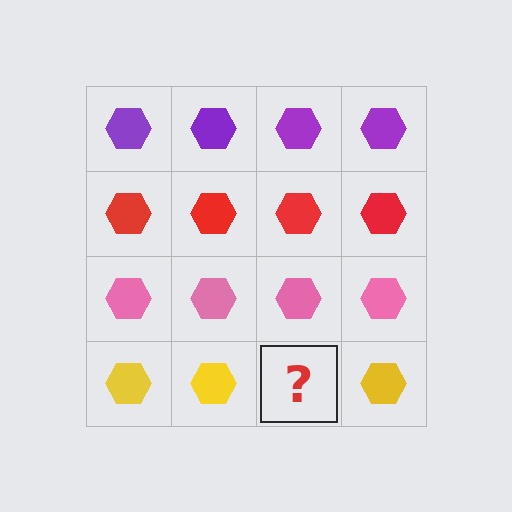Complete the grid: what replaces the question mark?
The question mark should be replaced with a yellow hexagon.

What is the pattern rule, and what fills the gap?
The rule is that each row has a consistent color. The gap should be filled with a yellow hexagon.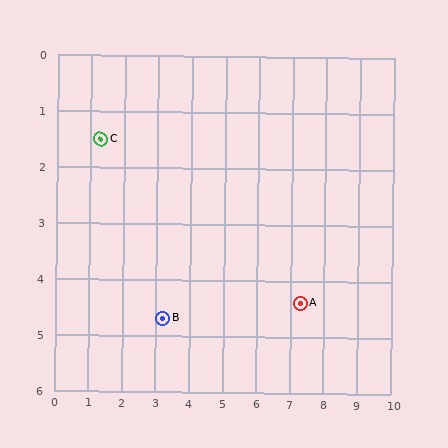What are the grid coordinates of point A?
Point A is at approximately (7.3, 4.4).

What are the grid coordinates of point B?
Point B is at approximately (3.2, 4.7).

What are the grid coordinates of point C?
Point C is at approximately (1.3, 1.5).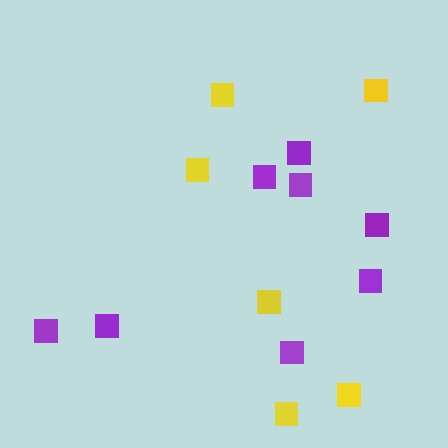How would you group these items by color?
There are 2 groups: one group of purple squares (8) and one group of yellow squares (6).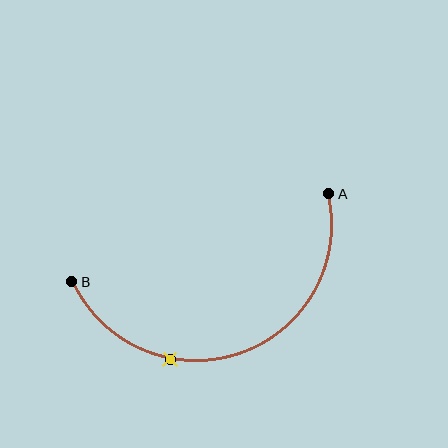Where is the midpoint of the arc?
The arc midpoint is the point on the curve farthest from the straight line joining A and B. It sits below that line.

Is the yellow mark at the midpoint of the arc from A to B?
No. The yellow mark lies on the arc but is closer to endpoint B. The arc midpoint would be at the point on the curve equidistant along the arc from both A and B.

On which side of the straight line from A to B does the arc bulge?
The arc bulges below the straight line connecting A and B.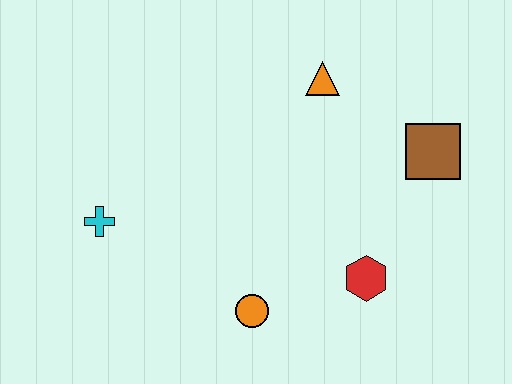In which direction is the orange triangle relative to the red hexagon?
The orange triangle is above the red hexagon.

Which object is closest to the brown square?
The orange triangle is closest to the brown square.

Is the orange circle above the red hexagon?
No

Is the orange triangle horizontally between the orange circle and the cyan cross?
No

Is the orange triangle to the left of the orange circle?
No